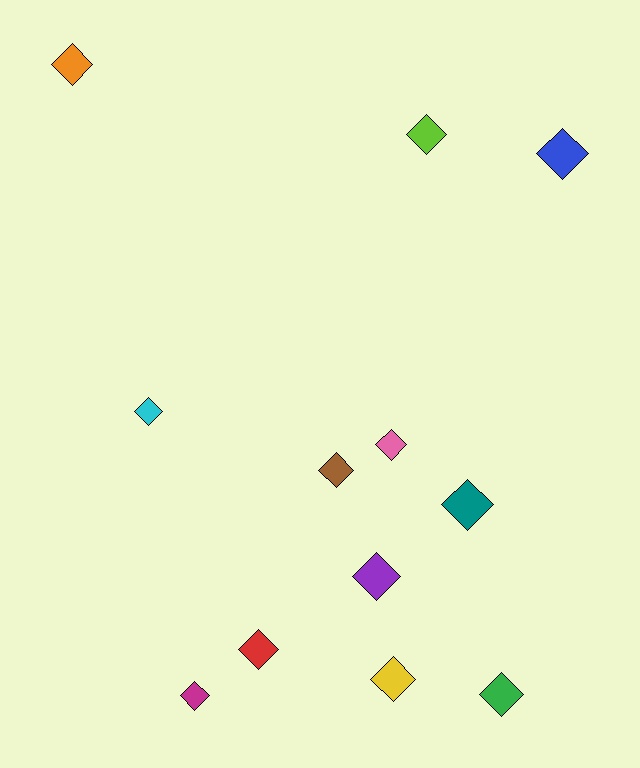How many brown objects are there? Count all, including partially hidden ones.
There is 1 brown object.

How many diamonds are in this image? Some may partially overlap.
There are 12 diamonds.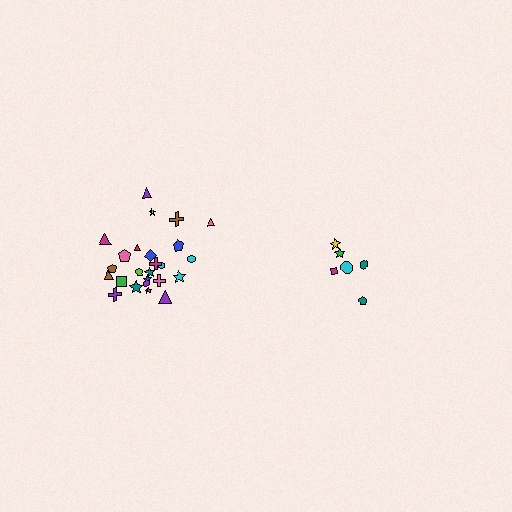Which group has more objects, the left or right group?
The left group.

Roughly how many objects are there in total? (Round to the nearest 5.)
Roughly 30 objects in total.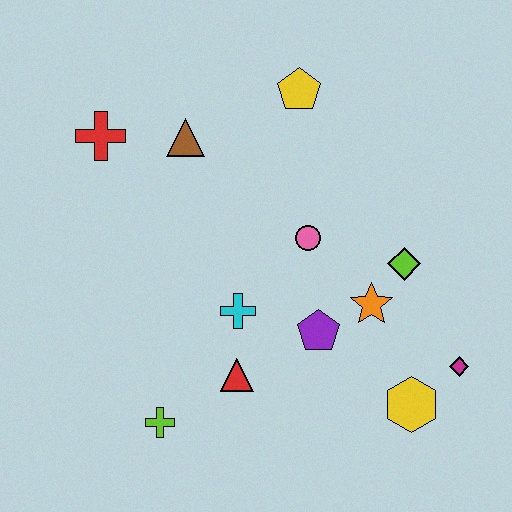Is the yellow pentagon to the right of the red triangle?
Yes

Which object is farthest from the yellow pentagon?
The lime cross is farthest from the yellow pentagon.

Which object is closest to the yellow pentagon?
The brown triangle is closest to the yellow pentagon.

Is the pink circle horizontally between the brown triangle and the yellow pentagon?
No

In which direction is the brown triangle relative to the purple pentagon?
The brown triangle is above the purple pentagon.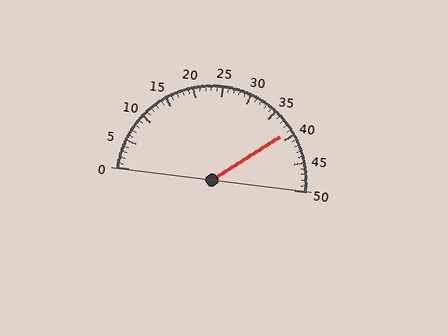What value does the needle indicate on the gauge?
The needle indicates approximately 39.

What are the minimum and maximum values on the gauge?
The gauge ranges from 0 to 50.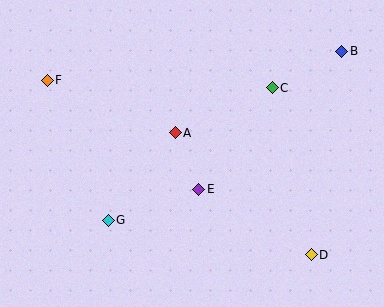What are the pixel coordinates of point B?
Point B is at (342, 51).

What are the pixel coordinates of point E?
Point E is at (199, 189).